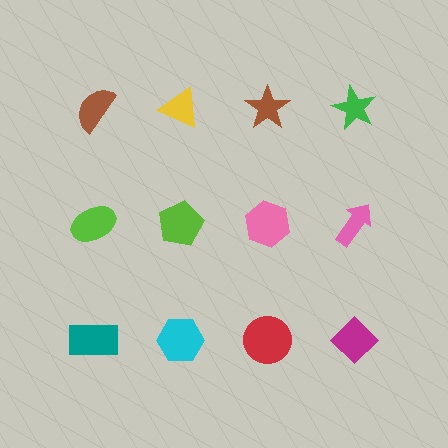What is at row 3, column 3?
A red circle.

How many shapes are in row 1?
4 shapes.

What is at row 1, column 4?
A green star.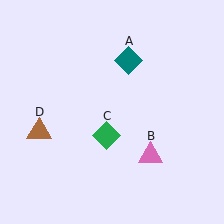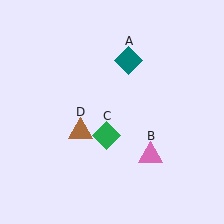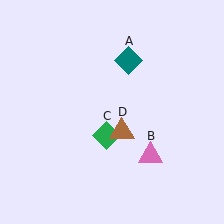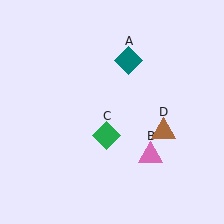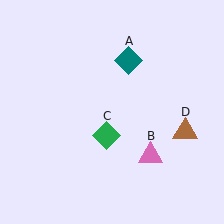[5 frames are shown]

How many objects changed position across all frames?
1 object changed position: brown triangle (object D).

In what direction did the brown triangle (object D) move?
The brown triangle (object D) moved right.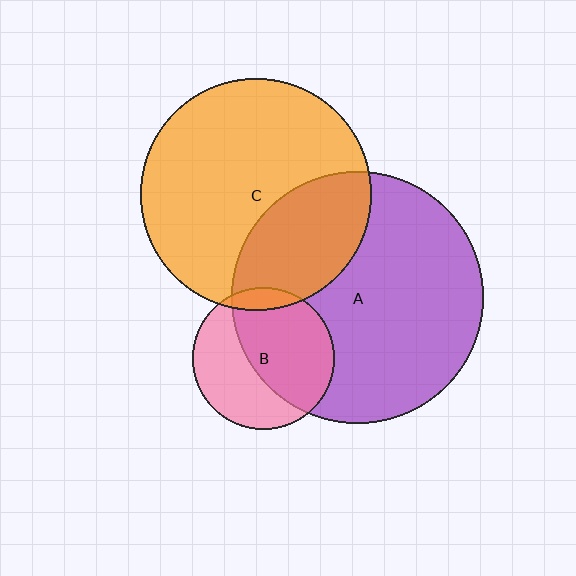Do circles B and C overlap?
Yes.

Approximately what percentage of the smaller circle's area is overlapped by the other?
Approximately 10%.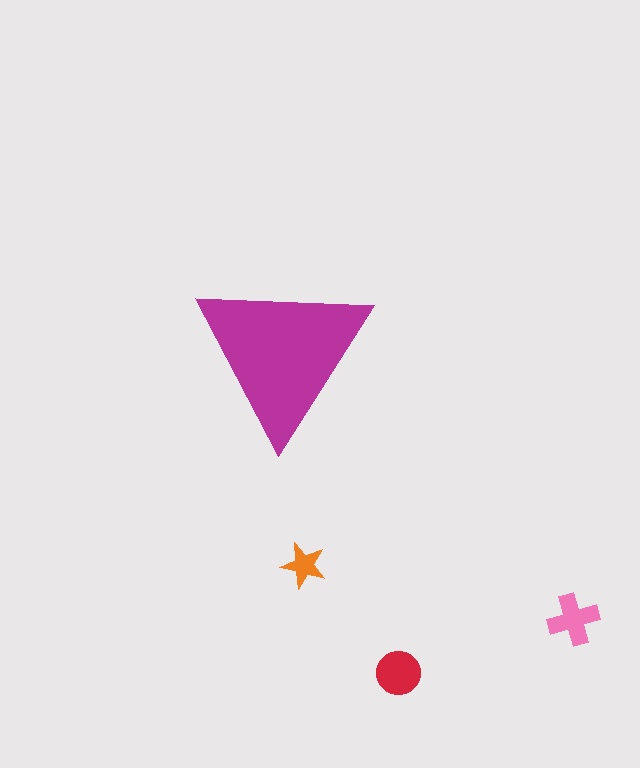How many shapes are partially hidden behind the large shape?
0 shapes are partially hidden.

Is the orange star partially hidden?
No, the orange star is fully visible.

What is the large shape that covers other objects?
A magenta triangle.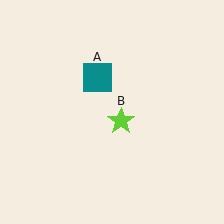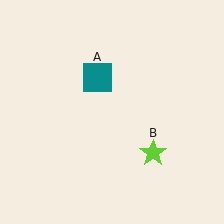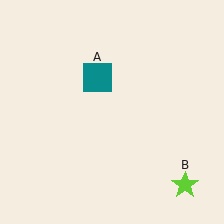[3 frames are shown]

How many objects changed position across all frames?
1 object changed position: lime star (object B).